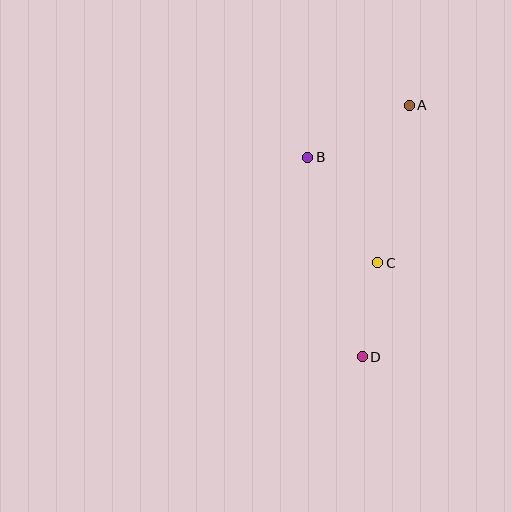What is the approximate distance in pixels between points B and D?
The distance between B and D is approximately 207 pixels.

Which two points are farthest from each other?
Points A and D are farthest from each other.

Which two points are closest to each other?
Points C and D are closest to each other.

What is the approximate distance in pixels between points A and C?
The distance between A and C is approximately 161 pixels.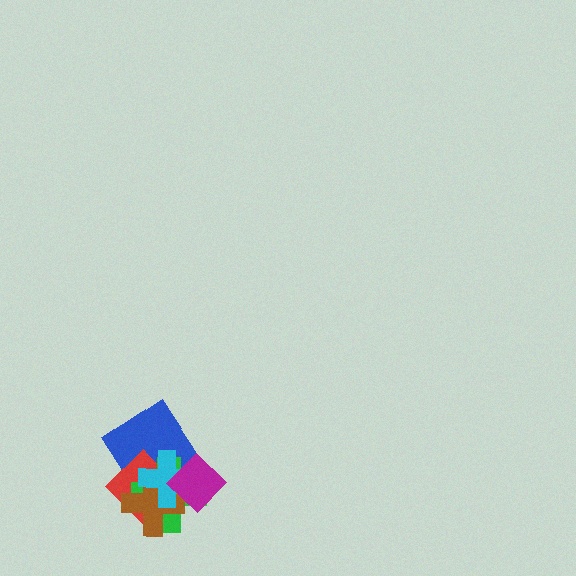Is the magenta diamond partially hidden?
No, no other shape covers it.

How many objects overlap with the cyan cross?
5 objects overlap with the cyan cross.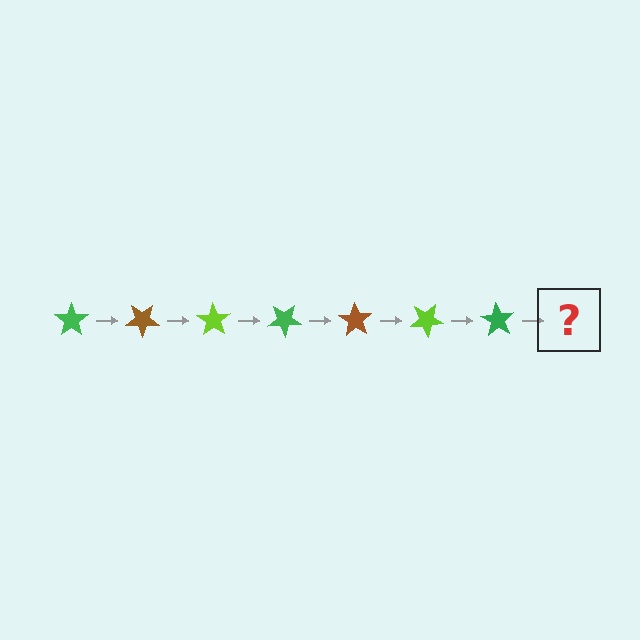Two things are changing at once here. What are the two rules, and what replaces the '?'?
The two rules are that it rotates 35 degrees each step and the color cycles through green, brown, and lime. The '?' should be a brown star, rotated 245 degrees from the start.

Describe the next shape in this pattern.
It should be a brown star, rotated 245 degrees from the start.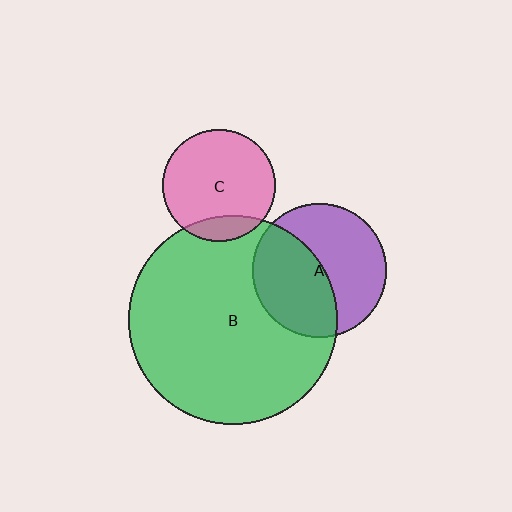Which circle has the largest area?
Circle B (green).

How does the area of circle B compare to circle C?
Approximately 3.4 times.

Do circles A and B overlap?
Yes.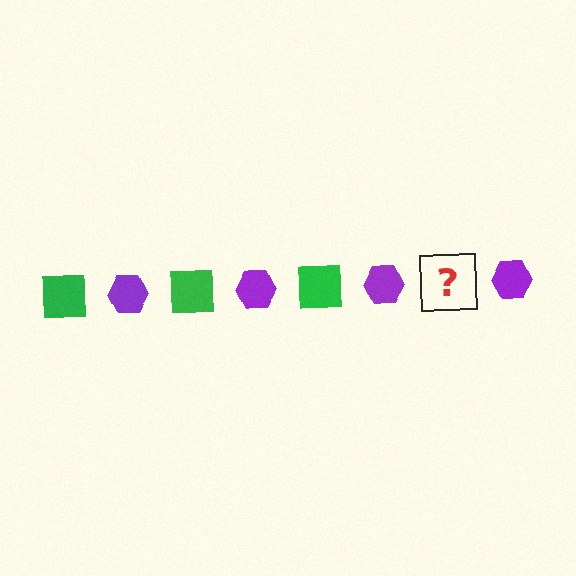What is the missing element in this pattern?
The missing element is a green square.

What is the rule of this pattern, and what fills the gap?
The rule is that the pattern alternates between green square and purple hexagon. The gap should be filled with a green square.